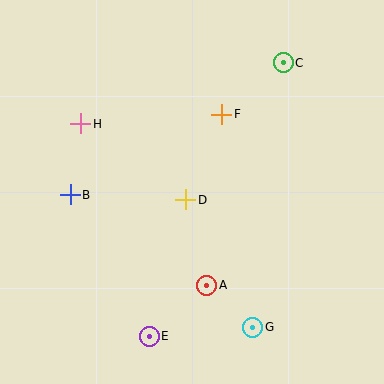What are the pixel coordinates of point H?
Point H is at (81, 124).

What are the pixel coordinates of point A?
Point A is at (207, 285).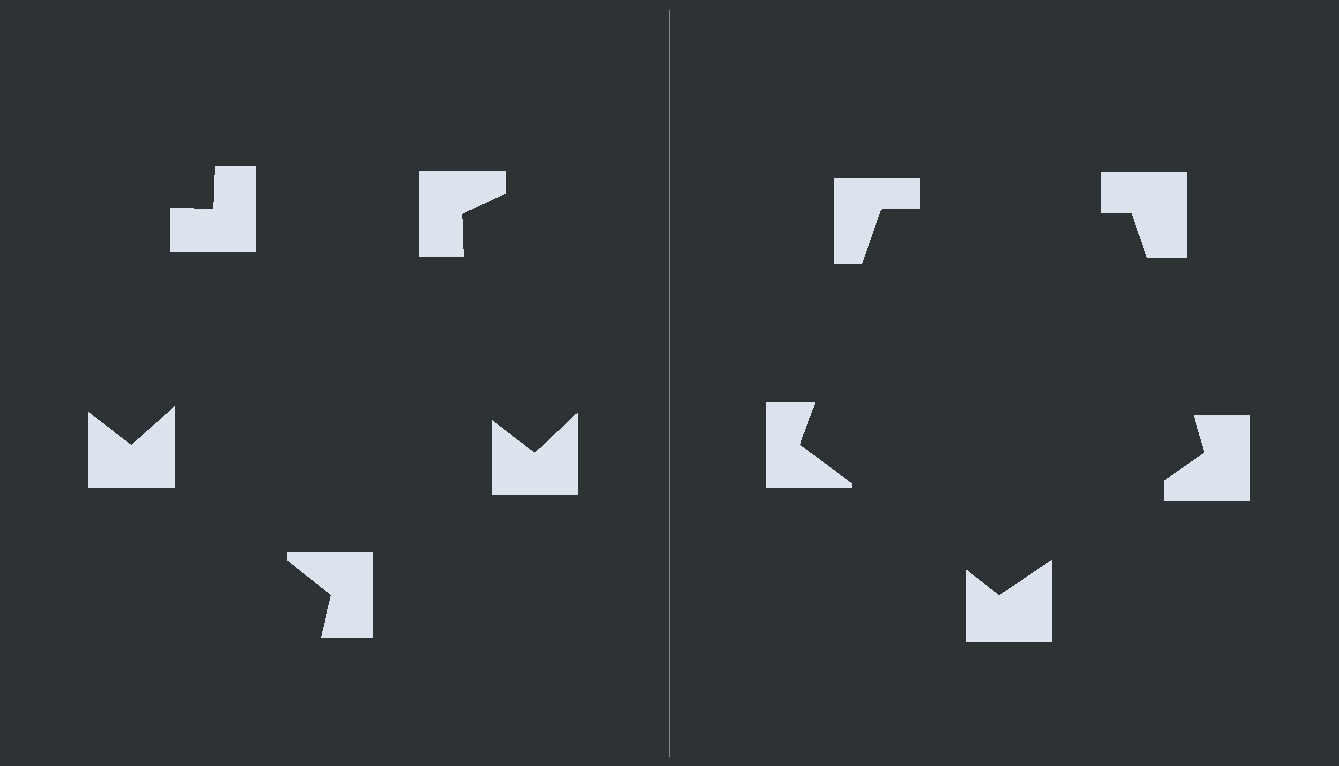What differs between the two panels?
The notched squares are positioned identically on both sides; only the wedge orientations differ. On the right they align to a pentagon; on the left they are misaligned.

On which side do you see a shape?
An illusory pentagon appears on the right side. On the left side the wedge cuts are rotated, so no coherent shape forms.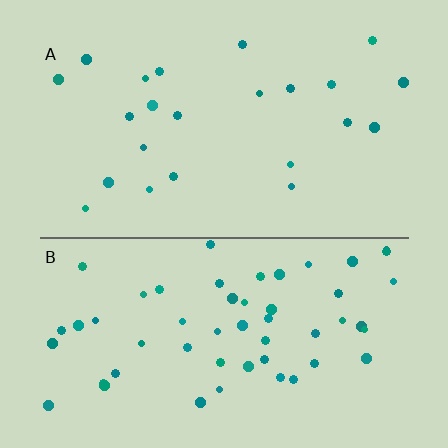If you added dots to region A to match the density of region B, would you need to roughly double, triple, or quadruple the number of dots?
Approximately double.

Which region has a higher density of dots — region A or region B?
B (the bottom).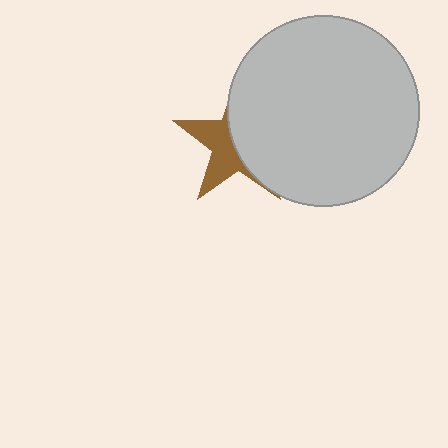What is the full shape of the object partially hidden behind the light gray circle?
The partially hidden object is a brown star.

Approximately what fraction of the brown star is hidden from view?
Roughly 58% of the brown star is hidden behind the light gray circle.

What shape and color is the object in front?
The object in front is a light gray circle.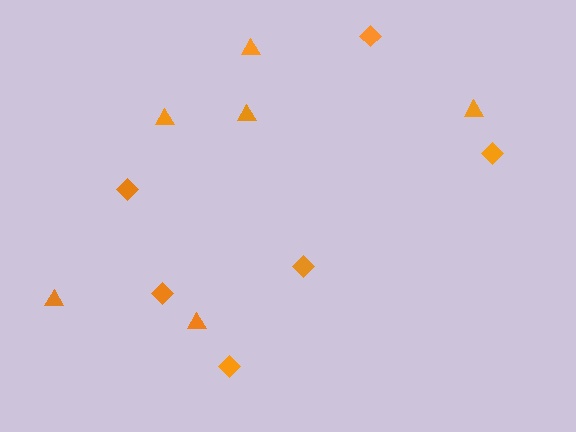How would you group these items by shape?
There are 2 groups: one group of diamonds (6) and one group of triangles (6).